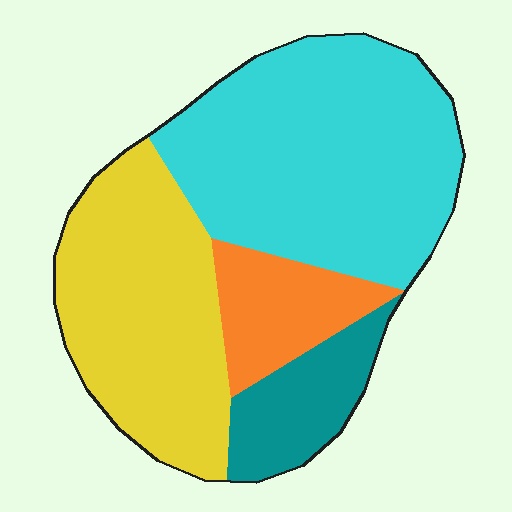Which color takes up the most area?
Cyan, at roughly 45%.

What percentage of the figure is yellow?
Yellow covers 33% of the figure.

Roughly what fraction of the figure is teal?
Teal takes up less than a sixth of the figure.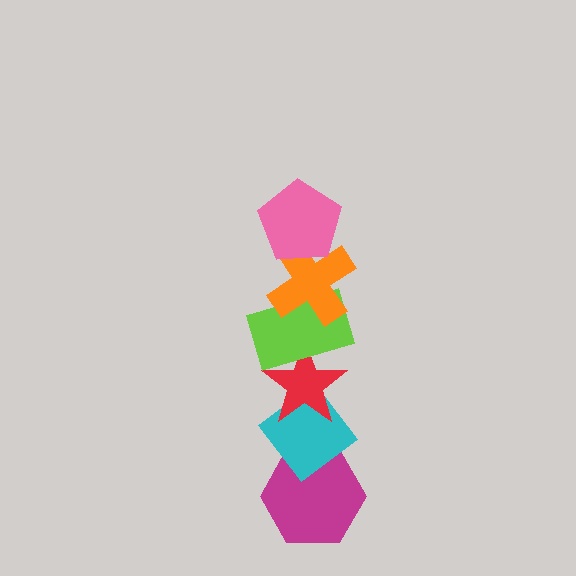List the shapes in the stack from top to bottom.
From top to bottom: the pink pentagon, the orange cross, the lime rectangle, the red star, the cyan diamond, the magenta hexagon.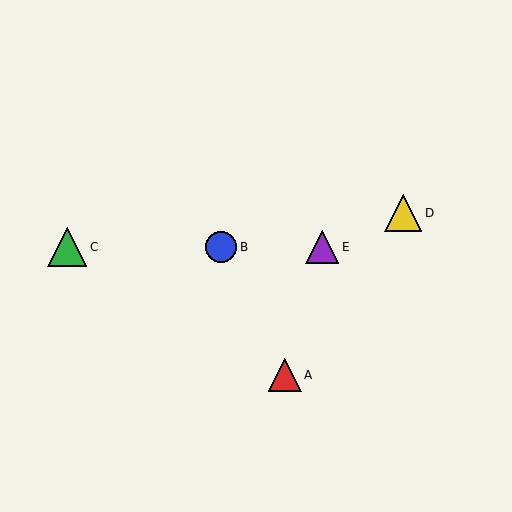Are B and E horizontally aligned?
Yes, both are at y≈247.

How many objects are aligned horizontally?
3 objects (B, C, E) are aligned horizontally.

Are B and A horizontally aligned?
No, B is at y≈247 and A is at y≈375.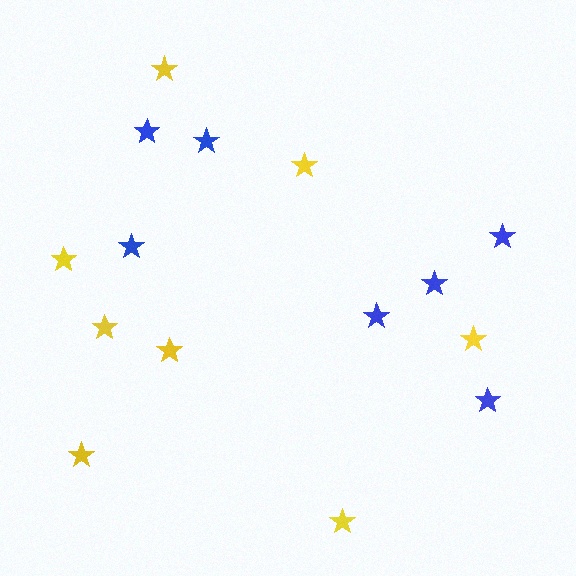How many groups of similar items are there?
There are 2 groups: one group of yellow stars (8) and one group of blue stars (7).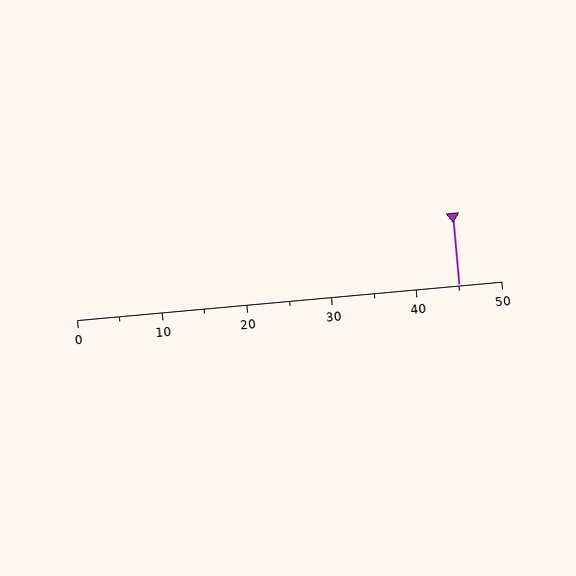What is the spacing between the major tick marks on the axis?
The major ticks are spaced 10 apart.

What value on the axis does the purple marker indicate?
The marker indicates approximately 45.